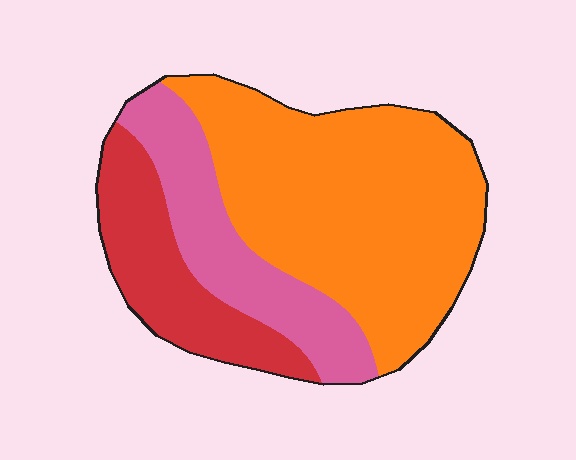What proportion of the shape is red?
Red takes up about one fifth (1/5) of the shape.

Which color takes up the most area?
Orange, at roughly 55%.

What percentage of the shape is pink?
Pink takes up about one quarter (1/4) of the shape.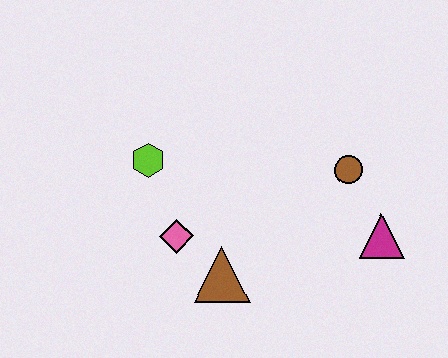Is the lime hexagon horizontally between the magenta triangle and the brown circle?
No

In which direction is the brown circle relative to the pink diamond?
The brown circle is to the right of the pink diamond.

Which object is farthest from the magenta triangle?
The lime hexagon is farthest from the magenta triangle.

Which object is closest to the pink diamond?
The brown triangle is closest to the pink diamond.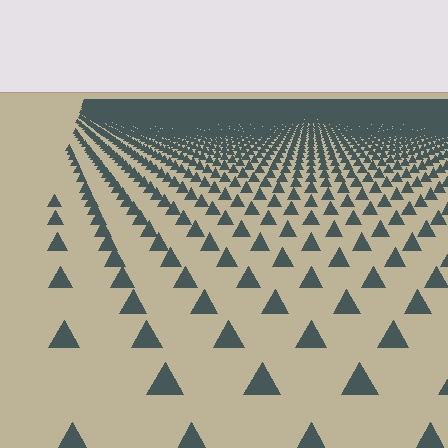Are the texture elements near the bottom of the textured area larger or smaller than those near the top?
Larger. Near the bottom, elements are closer to the viewer and appear at a bigger on-screen size.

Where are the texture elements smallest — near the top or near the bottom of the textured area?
Near the top.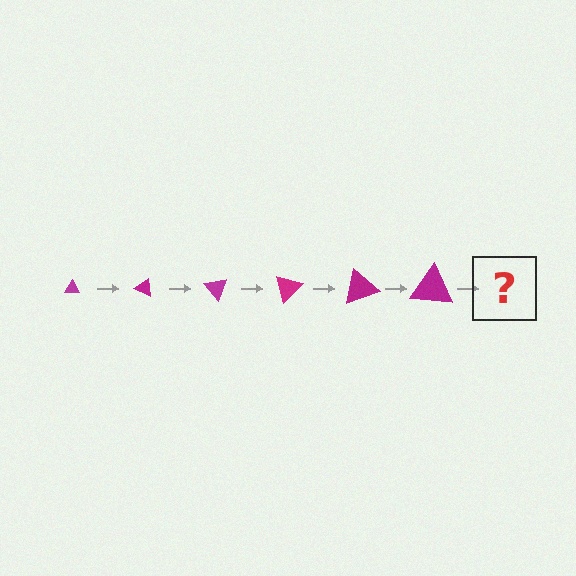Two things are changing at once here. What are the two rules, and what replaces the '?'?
The two rules are that the triangle grows larger each step and it rotates 25 degrees each step. The '?' should be a triangle, larger than the previous one and rotated 150 degrees from the start.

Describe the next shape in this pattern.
It should be a triangle, larger than the previous one and rotated 150 degrees from the start.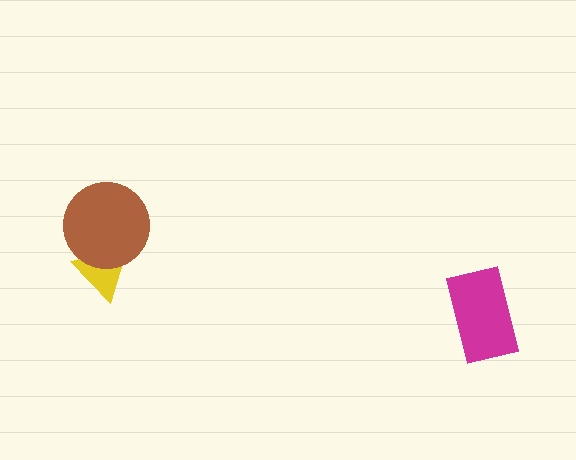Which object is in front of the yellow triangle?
The brown circle is in front of the yellow triangle.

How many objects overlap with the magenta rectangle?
0 objects overlap with the magenta rectangle.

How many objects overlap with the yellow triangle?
1 object overlaps with the yellow triangle.